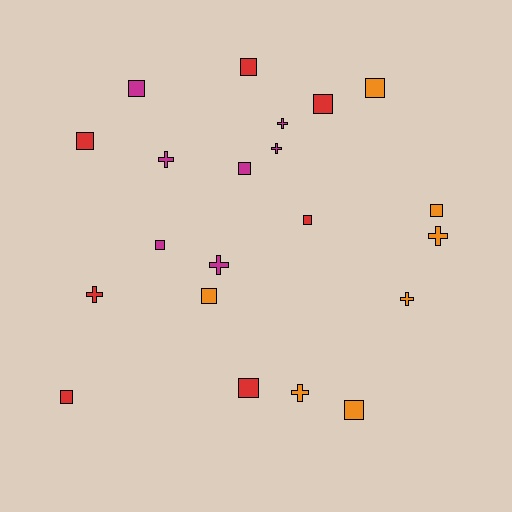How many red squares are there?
There are 6 red squares.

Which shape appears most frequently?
Square, with 13 objects.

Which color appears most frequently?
Magenta, with 7 objects.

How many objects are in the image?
There are 21 objects.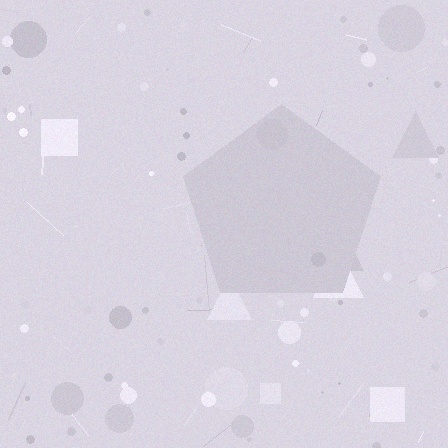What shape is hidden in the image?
A pentagon is hidden in the image.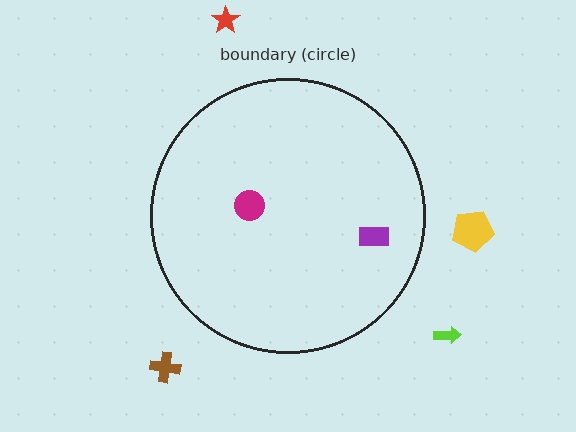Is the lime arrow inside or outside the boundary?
Outside.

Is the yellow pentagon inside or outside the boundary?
Outside.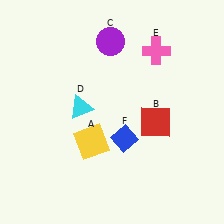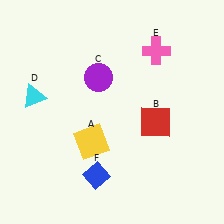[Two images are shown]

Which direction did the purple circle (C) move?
The purple circle (C) moved down.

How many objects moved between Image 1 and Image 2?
3 objects moved between the two images.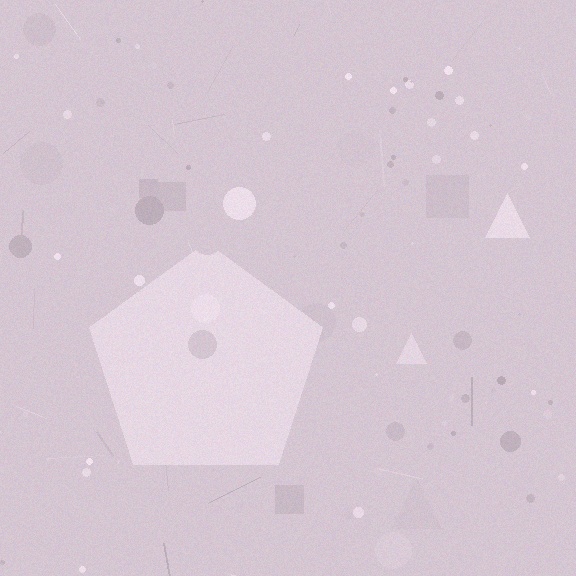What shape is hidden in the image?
A pentagon is hidden in the image.